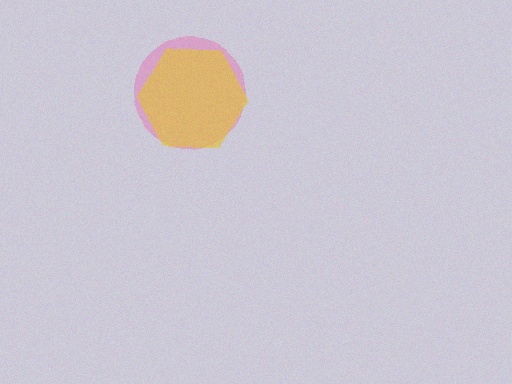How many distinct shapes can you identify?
There are 2 distinct shapes: a pink circle, a yellow hexagon.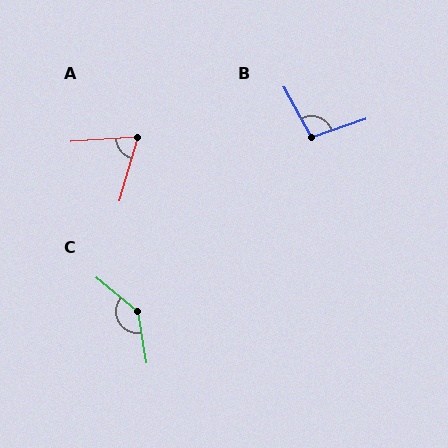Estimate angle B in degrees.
Approximately 100 degrees.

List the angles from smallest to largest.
A (70°), B (100°), C (139°).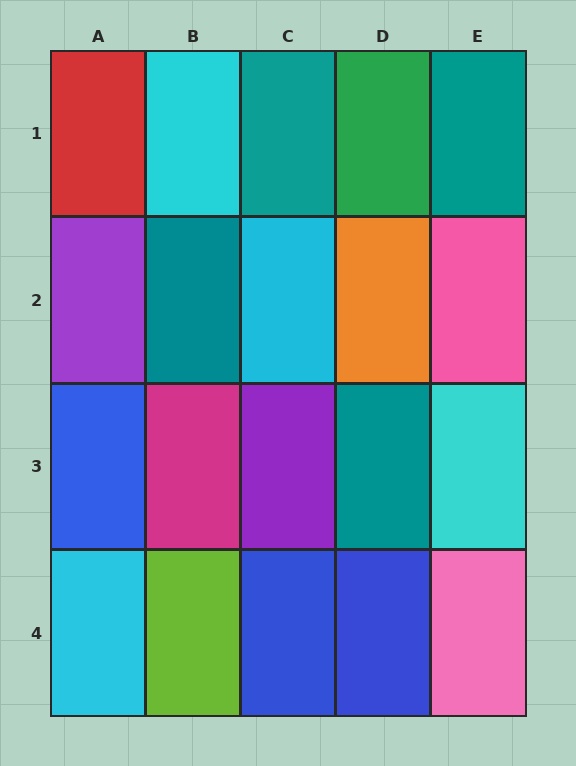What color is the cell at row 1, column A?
Red.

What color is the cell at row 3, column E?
Cyan.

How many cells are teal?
4 cells are teal.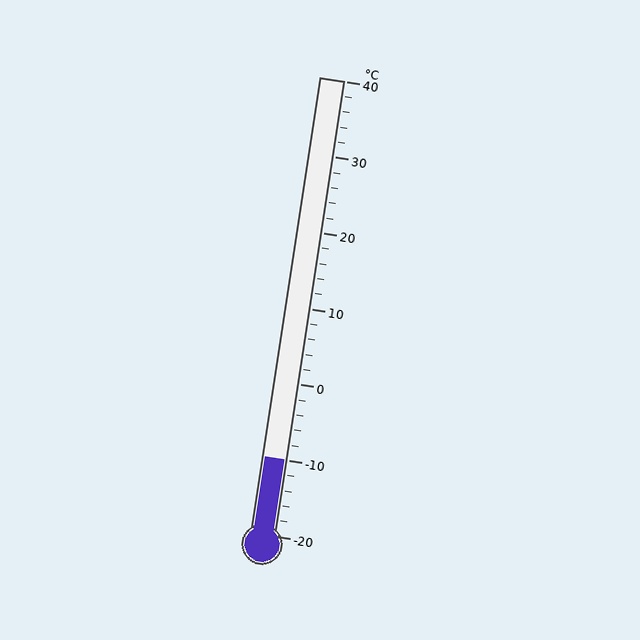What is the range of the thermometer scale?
The thermometer scale ranges from -20°C to 40°C.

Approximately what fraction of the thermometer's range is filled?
The thermometer is filled to approximately 15% of its range.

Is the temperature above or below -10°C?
The temperature is at -10°C.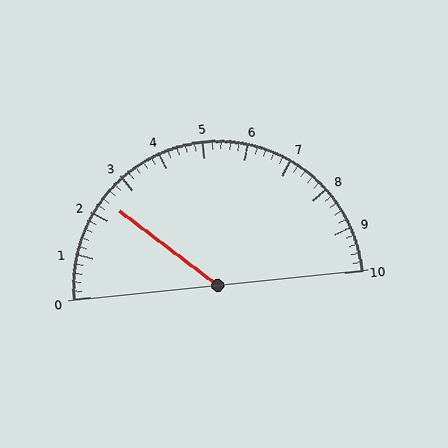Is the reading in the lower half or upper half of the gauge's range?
The reading is in the lower half of the range (0 to 10).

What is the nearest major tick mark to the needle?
The nearest major tick mark is 2.